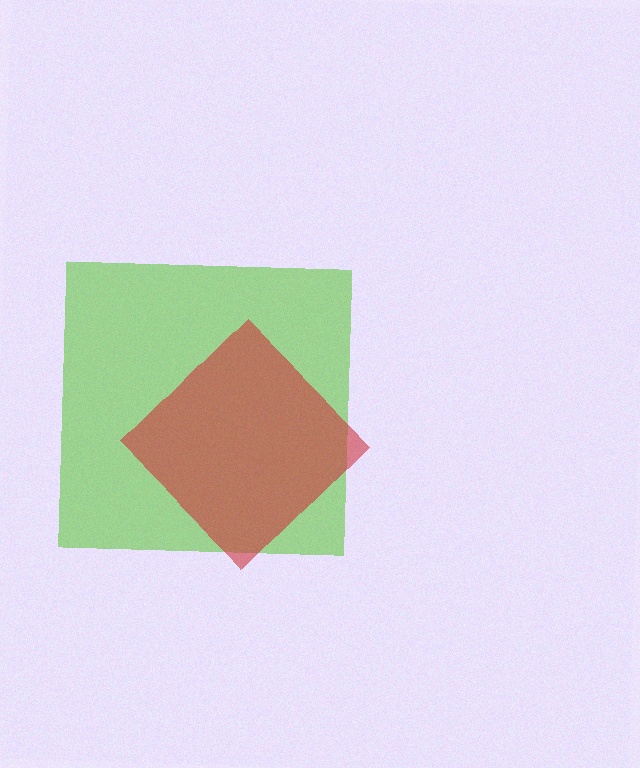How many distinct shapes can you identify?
There are 2 distinct shapes: a lime square, a red diamond.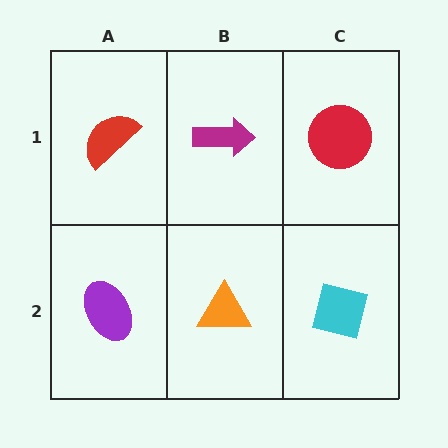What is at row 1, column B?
A magenta arrow.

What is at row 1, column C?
A red circle.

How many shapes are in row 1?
3 shapes.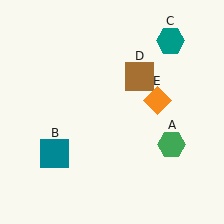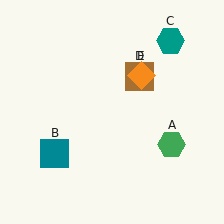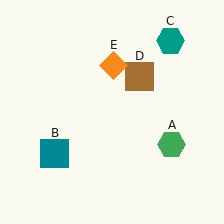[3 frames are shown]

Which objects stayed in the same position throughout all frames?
Green hexagon (object A) and teal square (object B) and teal hexagon (object C) and brown square (object D) remained stationary.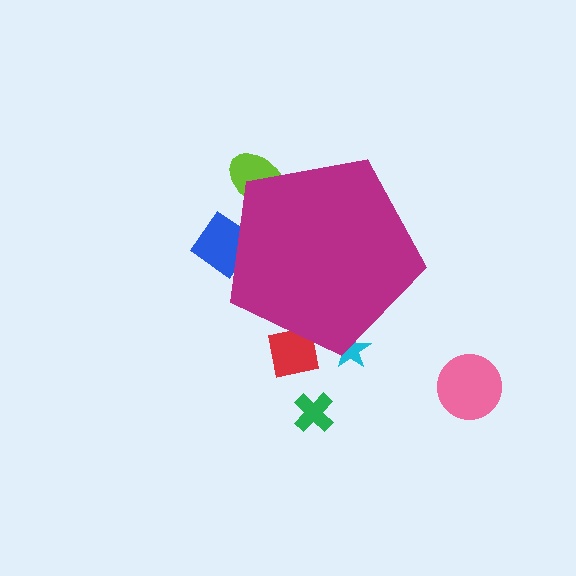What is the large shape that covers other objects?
A magenta pentagon.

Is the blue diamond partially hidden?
Yes, the blue diamond is partially hidden behind the magenta pentagon.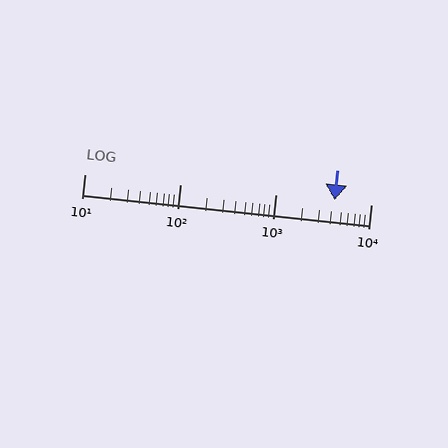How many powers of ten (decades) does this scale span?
The scale spans 3 decades, from 10 to 10000.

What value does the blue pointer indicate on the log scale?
The pointer indicates approximately 4200.